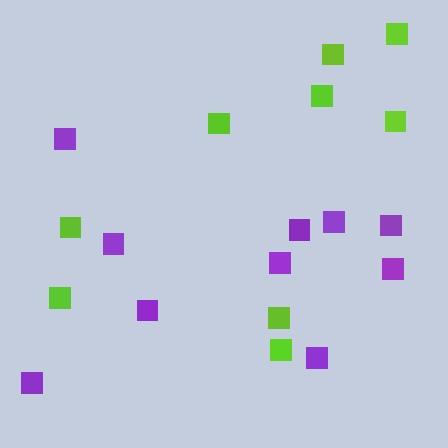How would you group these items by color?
There are 2 groups: one group of purple squares (10) and one group of lime squares (9).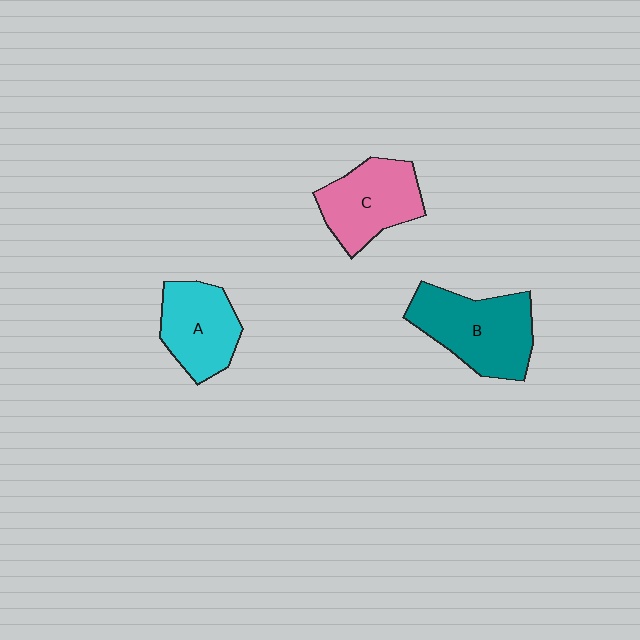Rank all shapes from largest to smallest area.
From largest to smallest: B (teal), C (pink), A (cyan).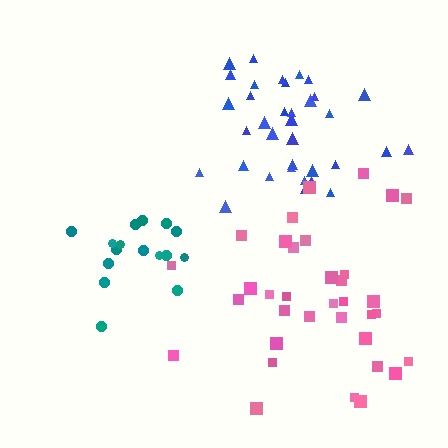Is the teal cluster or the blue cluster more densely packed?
Blue.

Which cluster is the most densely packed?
Blue.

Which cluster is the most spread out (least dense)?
Pink.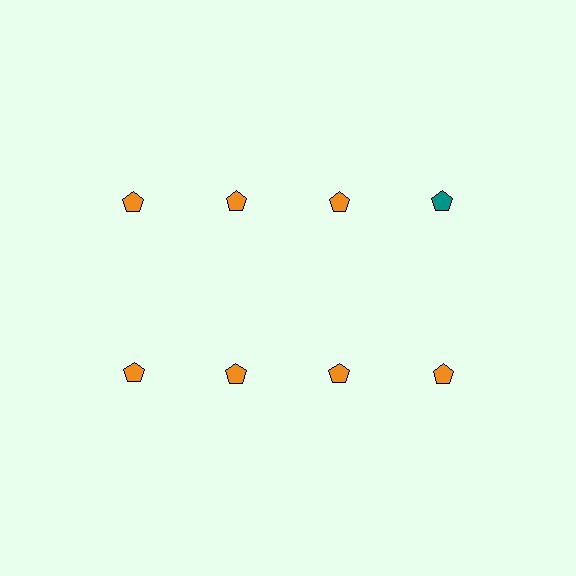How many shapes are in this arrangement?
There are 8 shapes arranged in a grid pattern.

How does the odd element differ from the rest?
It has a different color: teal instead of orange.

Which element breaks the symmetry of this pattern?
The teal pentagon in the top row, second from right column breaks the symmetry. All other shapes are orange pentagons.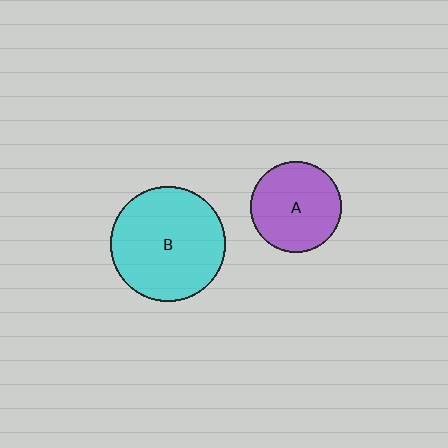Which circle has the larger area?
Circle B (cyan).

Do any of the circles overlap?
No, none of the circles overlap.